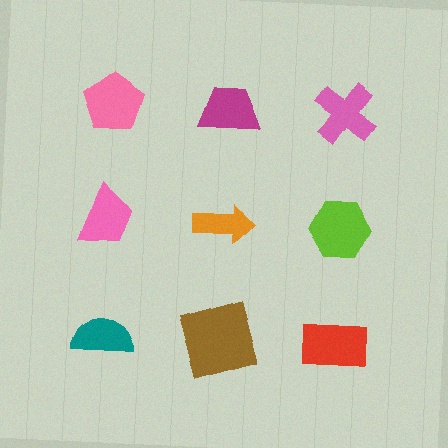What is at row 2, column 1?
A pink trapezoid.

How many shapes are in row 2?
3 shapes.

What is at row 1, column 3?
A pink cross.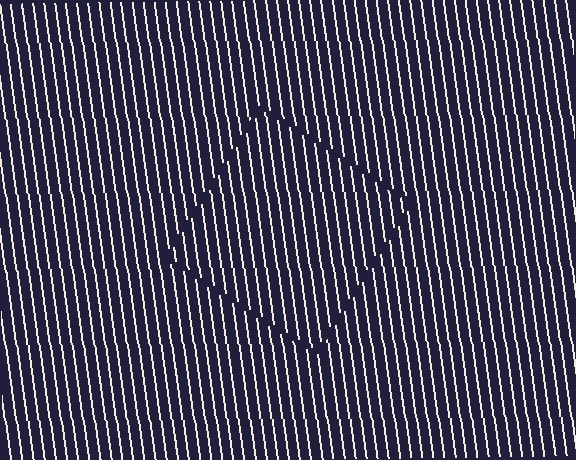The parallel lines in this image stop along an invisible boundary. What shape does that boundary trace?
An illusory square. The interior of the shape contains the same grating, shifted by half a period — the contour is defined by the phase discontinuity where line-ends from the inner and outer gratings abut.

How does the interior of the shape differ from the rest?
The interior of the shape contains the same grating, shifted by half a period — the contour is defined by the phase discontinuity where line-ends from the inner and outer gratings abut.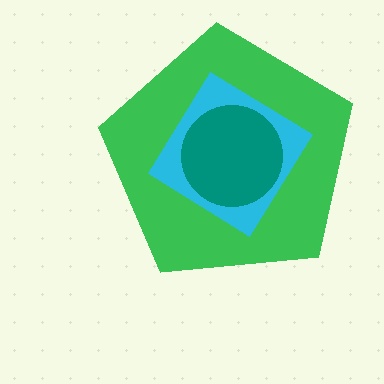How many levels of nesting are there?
3.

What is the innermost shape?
The teal circle.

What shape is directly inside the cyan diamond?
The teal circle.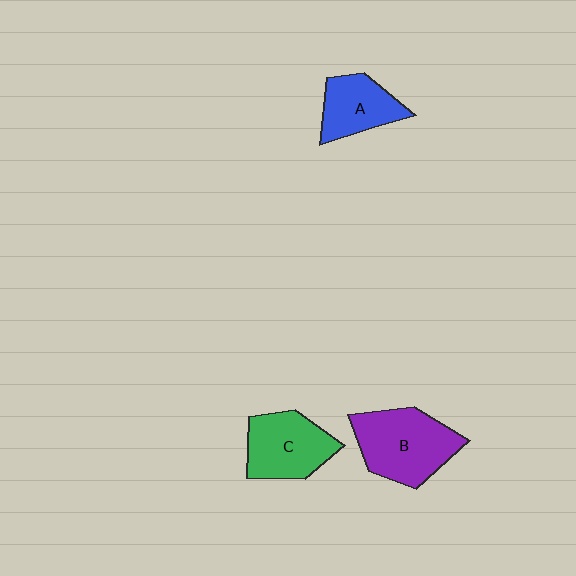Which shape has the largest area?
Shape B (purple).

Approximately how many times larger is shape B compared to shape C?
Approximately 1.2 times.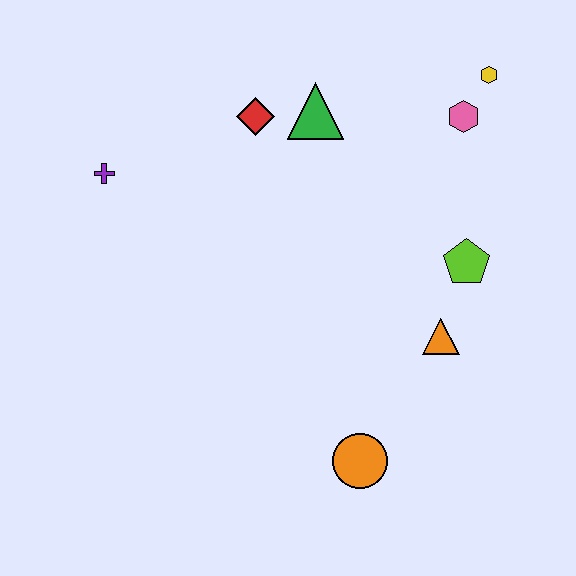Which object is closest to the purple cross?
The red diamond is closest to the purple cross.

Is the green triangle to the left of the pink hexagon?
Yes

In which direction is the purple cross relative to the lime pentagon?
The purple cross is to the left of the lime pentagon.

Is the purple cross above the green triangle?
No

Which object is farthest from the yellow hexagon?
The orange circle is farthest from the yellow hexagon.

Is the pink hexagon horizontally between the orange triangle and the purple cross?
No